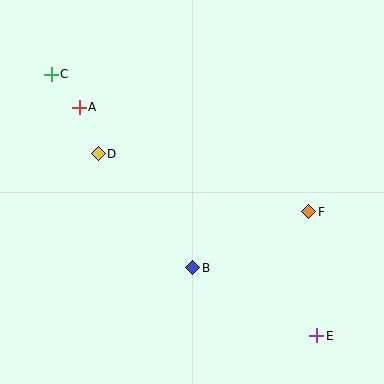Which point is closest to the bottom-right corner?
Point E is closest to the bottom-right corner.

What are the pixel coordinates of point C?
Point C is at (51, 74).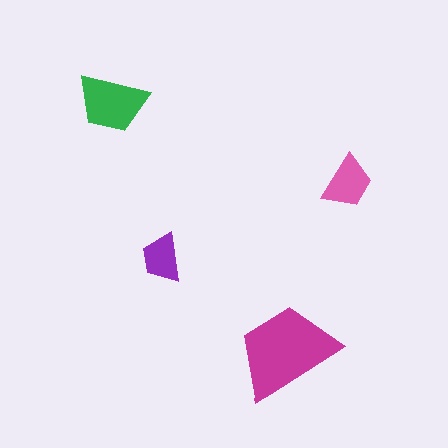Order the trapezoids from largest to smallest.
the magenta one, the green one, the pink one, the purple one.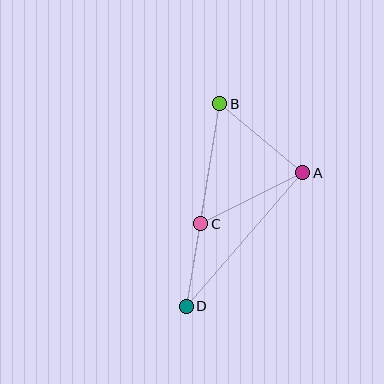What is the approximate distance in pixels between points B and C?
The distance between B and C is approximately 122 pixels.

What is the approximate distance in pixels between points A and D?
The distance between A and D is approximately 177 pixels.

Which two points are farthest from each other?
Points B and D are farthest from each other.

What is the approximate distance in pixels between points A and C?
The distance between A and C is approximately 114 pixels.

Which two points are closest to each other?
Points C and D are closest to each other.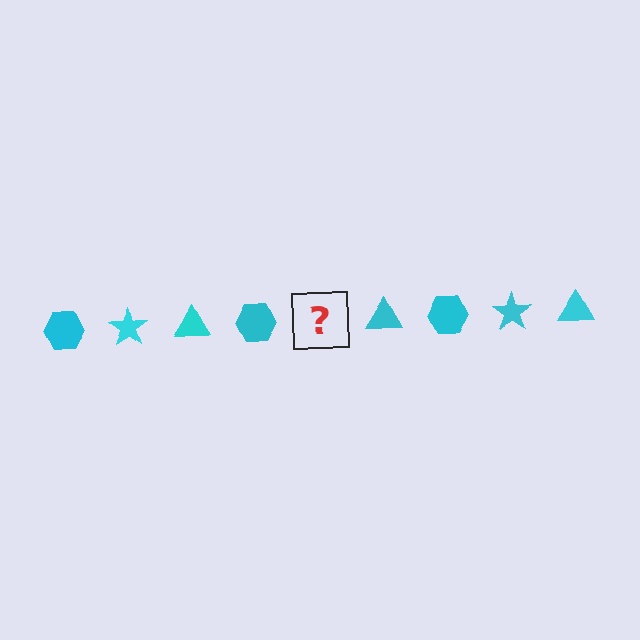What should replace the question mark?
The question mark should be replaced with a cyan star.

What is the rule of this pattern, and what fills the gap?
The rule is that the pattern cycles through hexagon, star, triangle shapes in cyan. The gap should be filled with a cyan star.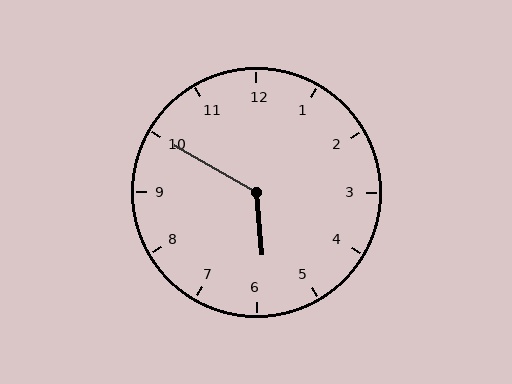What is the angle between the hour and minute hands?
Approximately 125 degrees.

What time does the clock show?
5:50.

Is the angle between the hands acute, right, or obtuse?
It is obtuse.